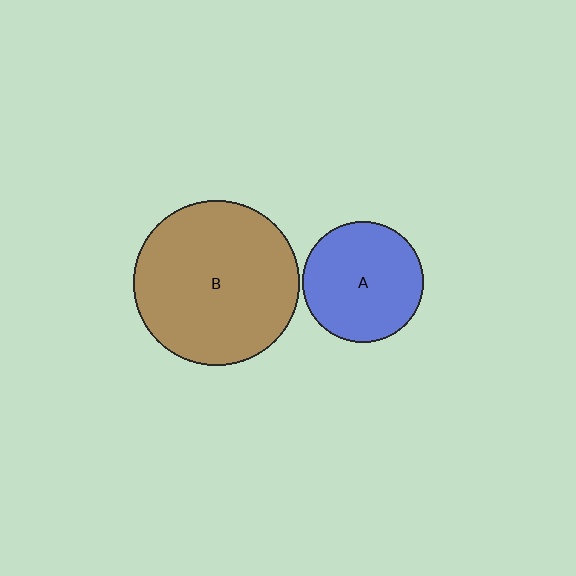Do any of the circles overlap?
No, none of the circles overlap.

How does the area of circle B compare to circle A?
Approximately 1.9 times.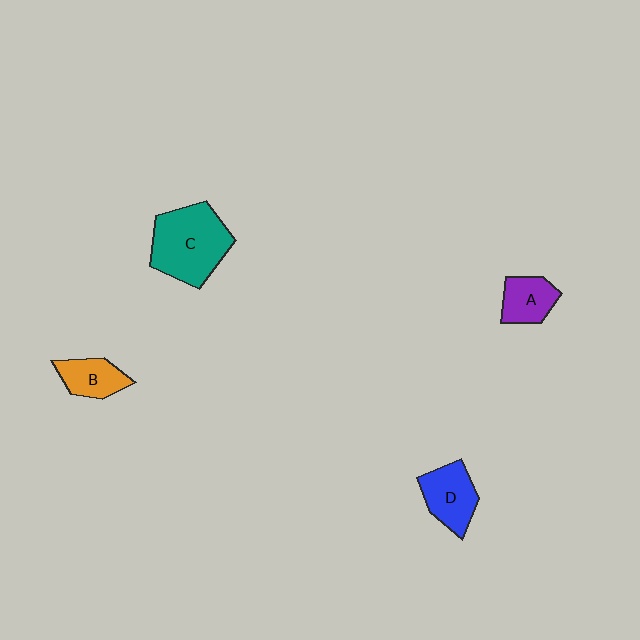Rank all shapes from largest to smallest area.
From largest to smallest: C (teal), D (blue), A (purple), B (orange).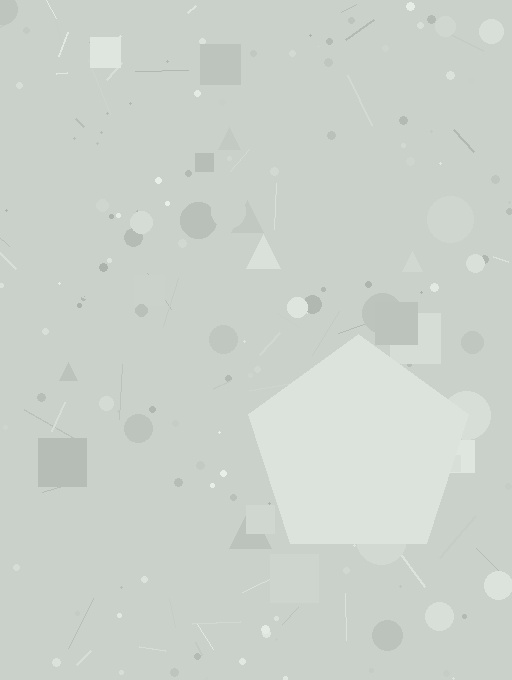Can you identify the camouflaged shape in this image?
The camouflaged shape is a pentagon.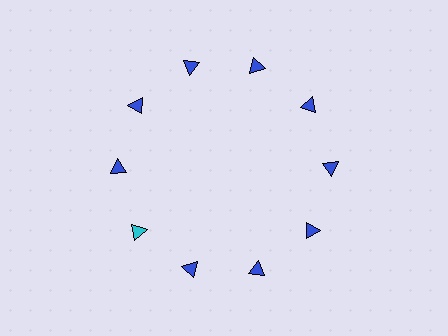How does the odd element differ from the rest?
It has a different color: cyan instead of blue.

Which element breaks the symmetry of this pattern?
The cyan triangle at roughly the 8 o'clock position breaks the symmetry. All other shapes are blue triangles.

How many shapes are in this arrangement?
There are 10 shapes arranged in a ring pattern.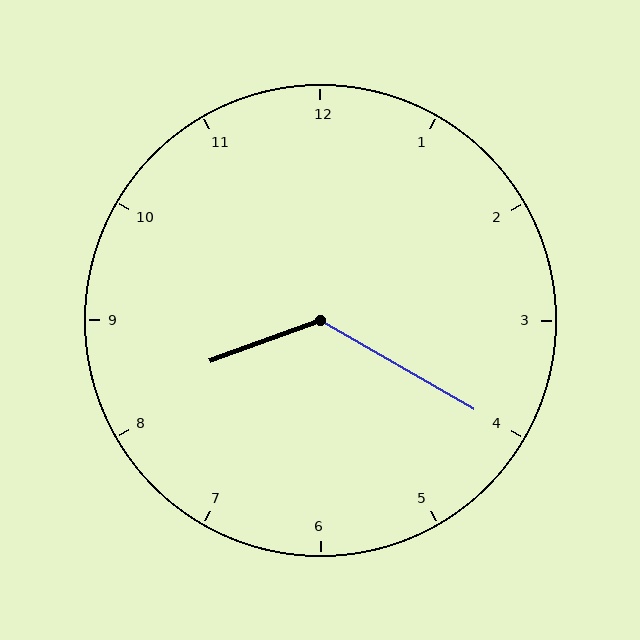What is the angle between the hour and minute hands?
Approximately 130 degrees.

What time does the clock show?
8:20.